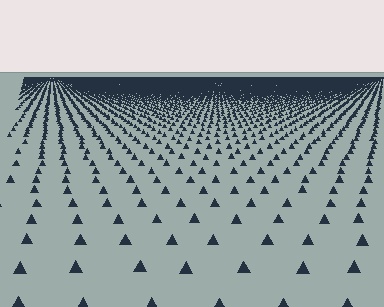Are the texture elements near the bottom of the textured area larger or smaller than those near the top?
Larger. Near the bottom, elements are closer to the viewer and appear at a bigger on-screen size.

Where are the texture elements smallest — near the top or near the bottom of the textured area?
Near the top.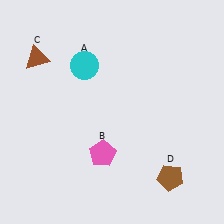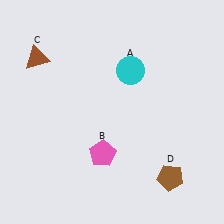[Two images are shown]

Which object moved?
The cyan circle (A) moved right.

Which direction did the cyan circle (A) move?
The cyan circle (A) moved right.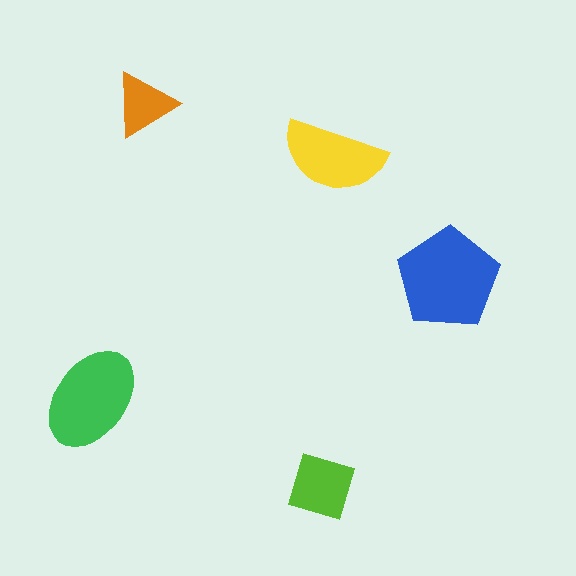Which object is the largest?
The blue pentagon.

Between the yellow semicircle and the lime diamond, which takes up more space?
The yellow semicircle.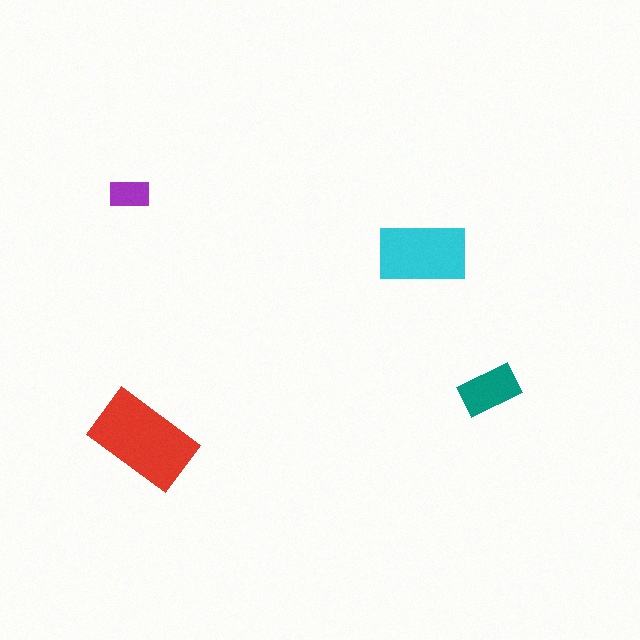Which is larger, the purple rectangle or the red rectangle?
The red one.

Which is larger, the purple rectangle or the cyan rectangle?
The cyan one.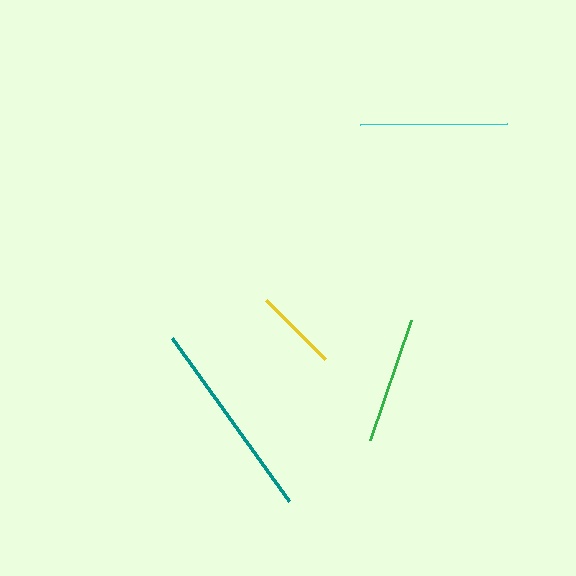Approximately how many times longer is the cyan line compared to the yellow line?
The cyan line is approximately 1.8 times the length of the yellow line.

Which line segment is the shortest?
The yellow line is the shortest at approximately 83 pixels.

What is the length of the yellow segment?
The yellow segment is approximately 83 pixels long.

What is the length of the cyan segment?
The cyan segment is approximately 146 pixels long.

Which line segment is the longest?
The teal line is the longest at approximately 201 pixels.